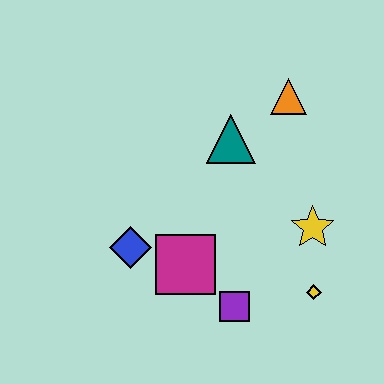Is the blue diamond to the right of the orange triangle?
No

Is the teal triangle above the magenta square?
Yes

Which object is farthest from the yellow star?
The blue diamond is farthest from the yellow star.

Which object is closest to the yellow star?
The yellow diamond is closest to the yellow star.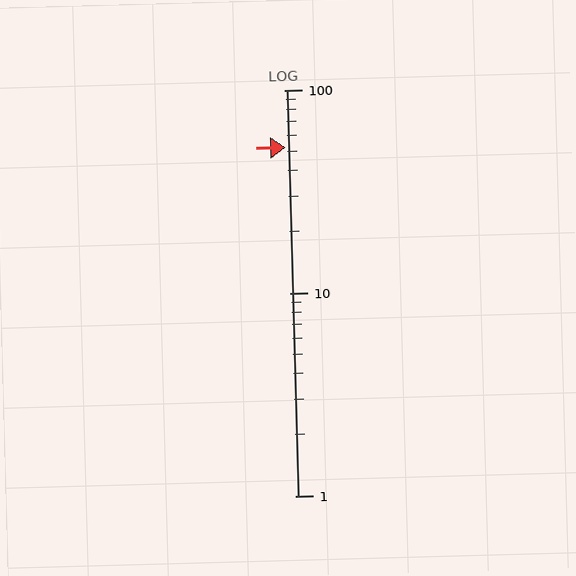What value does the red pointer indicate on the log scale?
The pointer indicates approximately 52.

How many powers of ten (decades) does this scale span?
The scale spans 2 decades, from 1 to 100.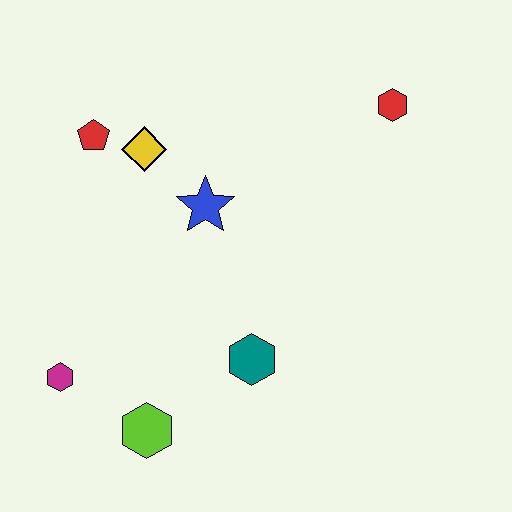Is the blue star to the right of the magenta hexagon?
Yes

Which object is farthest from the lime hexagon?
The red hexagon is farthest from the lime hexagon.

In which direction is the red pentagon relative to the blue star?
The red pentagon is to the left of the blue star.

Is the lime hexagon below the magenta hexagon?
Yes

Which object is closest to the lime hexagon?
The magenta hexagon is closest to the lime hexagon.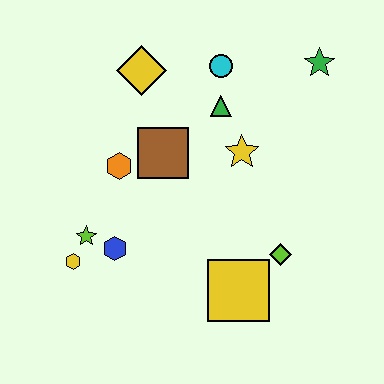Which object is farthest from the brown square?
The green star is farthest from the brown square.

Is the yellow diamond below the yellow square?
No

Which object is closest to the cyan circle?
The green triangle is closest to the cyan circle.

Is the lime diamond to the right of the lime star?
Yes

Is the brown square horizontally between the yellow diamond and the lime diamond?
Yes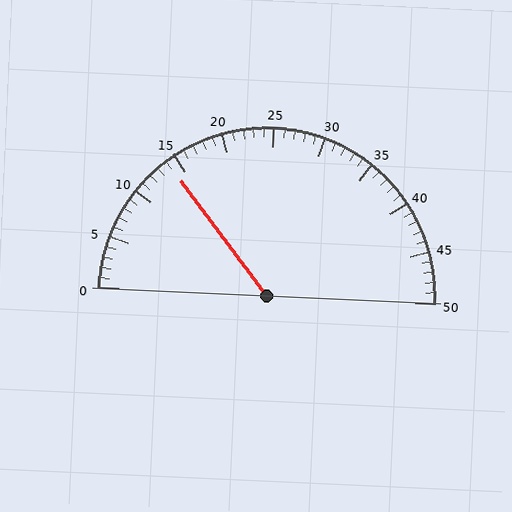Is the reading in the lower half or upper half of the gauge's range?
The reading is in the lower half of the range (0 to 50).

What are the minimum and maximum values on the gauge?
The gauge ranges from 0 to 50.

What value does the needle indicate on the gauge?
The needle indicates approximately 14.